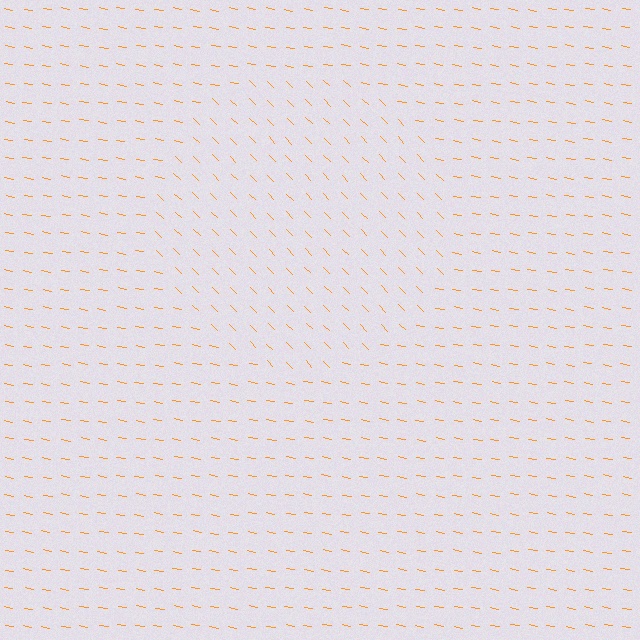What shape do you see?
I see a circle.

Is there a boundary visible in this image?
Yes, there is a texture boundary formed by a change in line orientation.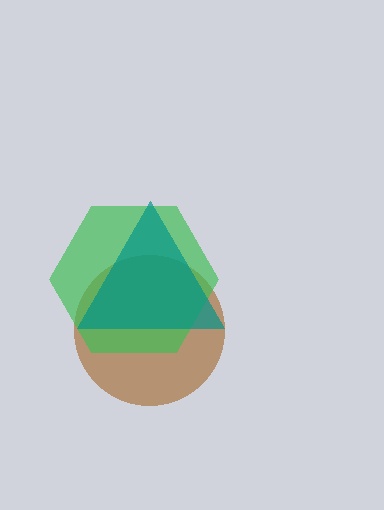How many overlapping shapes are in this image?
There are 3 overlapping shapes in the image.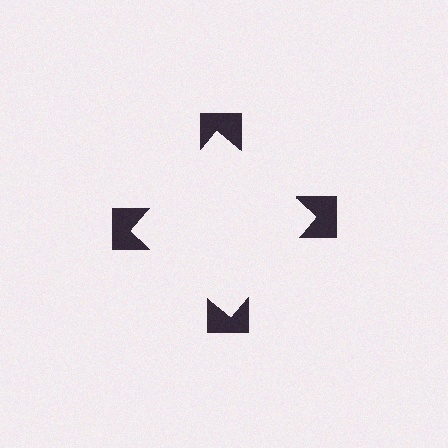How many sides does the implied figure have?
4 sides.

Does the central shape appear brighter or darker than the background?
It typically appears slightly brighter than the background, even though no actual brightness change is drawn.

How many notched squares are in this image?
There are 4 — one at each vertex of the illusory square.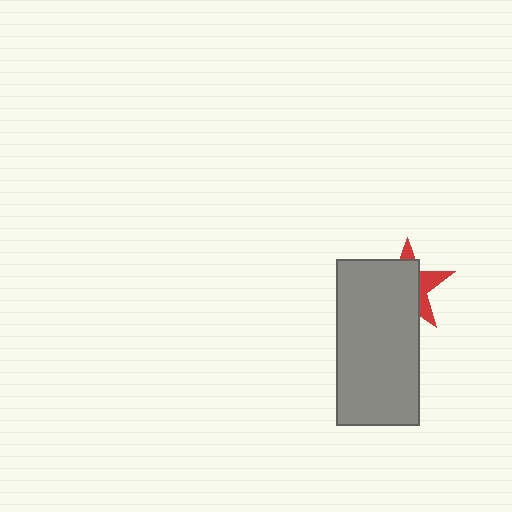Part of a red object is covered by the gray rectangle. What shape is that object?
It is a star.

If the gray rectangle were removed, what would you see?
You would see the complete red star.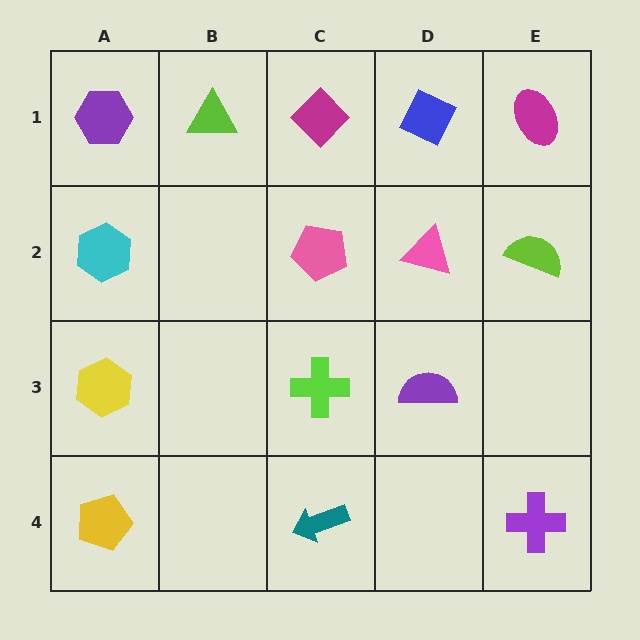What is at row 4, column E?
A purple cross.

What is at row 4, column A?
A yellow pentagon.